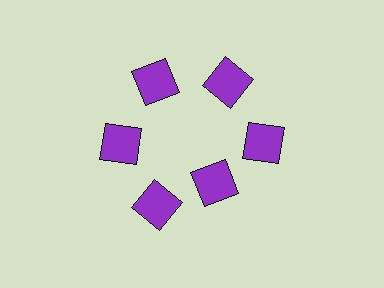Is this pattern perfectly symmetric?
No. The 6 purple squares are arranged in a ring, but one element near the 5 o'clock position is pulled inward toward the center, breaking the 6-fold rotational symmetry.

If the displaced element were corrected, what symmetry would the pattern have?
It would have 6-fold rotational symmetry — the pattern would map onto itself every 60 degrees.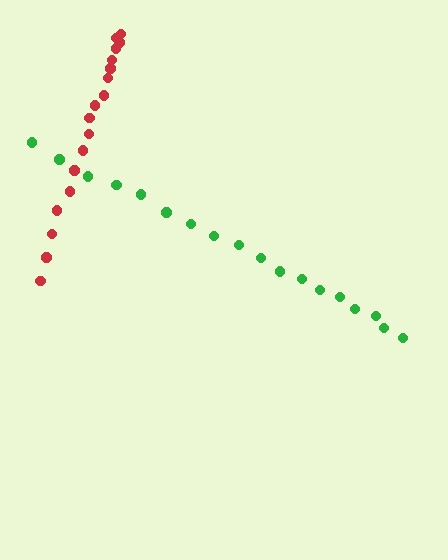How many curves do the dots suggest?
There are 2 distinct paths.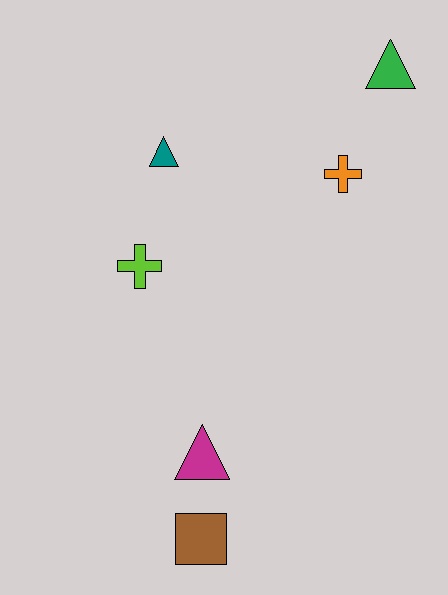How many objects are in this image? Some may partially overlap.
There are 6 objects.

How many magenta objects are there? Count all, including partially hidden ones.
There is 1 magenta object.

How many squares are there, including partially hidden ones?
There is 1 square.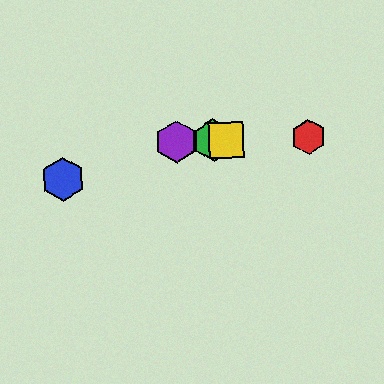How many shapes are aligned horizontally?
4 shapes (the red hexagon, the green hexagon, the yellow square, the purple hexagon) are aligned horizontally.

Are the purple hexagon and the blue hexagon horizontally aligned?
No, the purple hexagon is at y≈142 and the blue hexagon is at y≈179.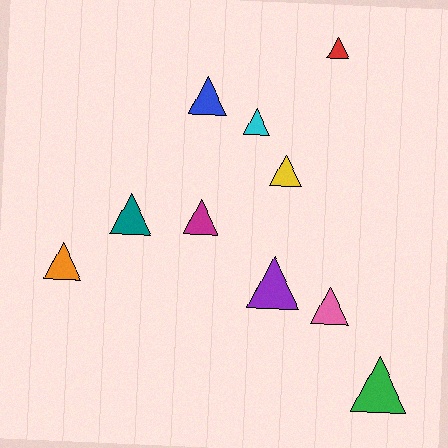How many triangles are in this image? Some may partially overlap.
There are 10 triangles.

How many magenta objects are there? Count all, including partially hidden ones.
There is 1 magenta object.